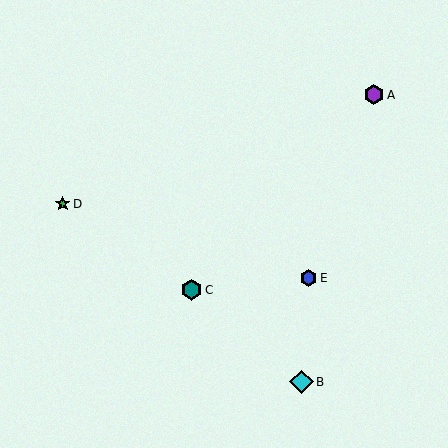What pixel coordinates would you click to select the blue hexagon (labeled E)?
Click at (309, 278) to select the blue hexagon E.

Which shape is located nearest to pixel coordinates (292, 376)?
The cyan diamond (labeled B) at (302, 382) is nearest to that location.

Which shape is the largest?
The cyan diamond (labeled B) is the largest.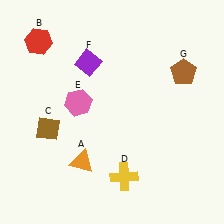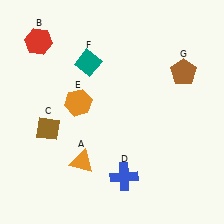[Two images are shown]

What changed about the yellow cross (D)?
In Image 1, D is yellow. In Image 2, it changed to blue.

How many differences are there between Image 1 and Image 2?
There are 3 differences between the two images.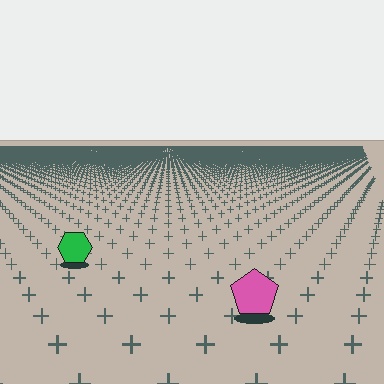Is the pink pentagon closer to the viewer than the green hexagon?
Yes. The pink pentagon is closer — you can tell from the texture gradient: the ground texture is coarser near it.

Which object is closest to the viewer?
The pink pentagon is closest. The texture marks near it are larger and more spread out.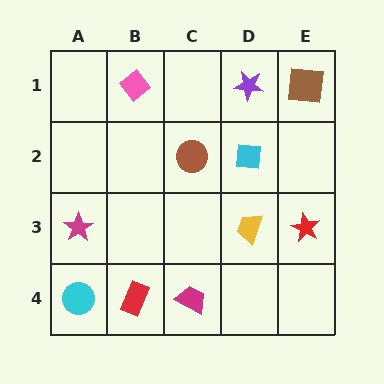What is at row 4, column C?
A magenta trapezoid.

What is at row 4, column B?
A red rectangle.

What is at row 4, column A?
A cyan circle.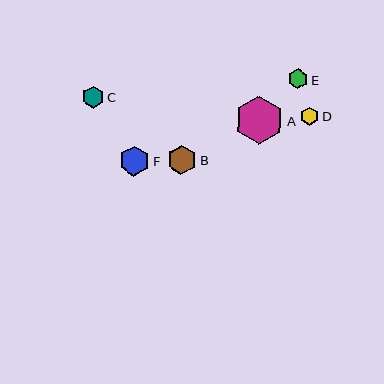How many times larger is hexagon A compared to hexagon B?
Hexagon A is approximately 1.7 times the size of hexagon B.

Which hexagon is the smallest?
Hexagon D is the smallest with a size of approximately 18 pixels.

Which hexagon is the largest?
Hexagon A is the largest with a size of approximately 49 pixels.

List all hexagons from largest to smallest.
From largest to smallest: A, F, B, C, E, D.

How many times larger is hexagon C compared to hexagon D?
Hexagon C is approximately 1.2 times the size of hexagon D.